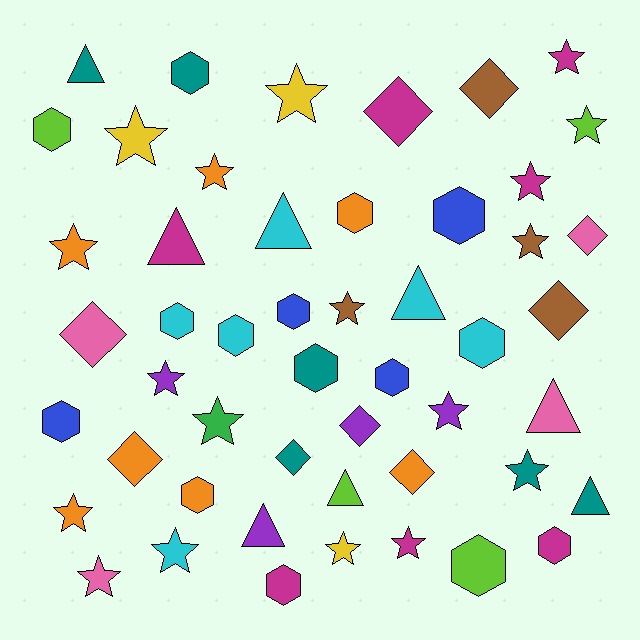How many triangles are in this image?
There are 8 triangles.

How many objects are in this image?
There are 50 objects.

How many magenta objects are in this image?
There are 7 magenta objects.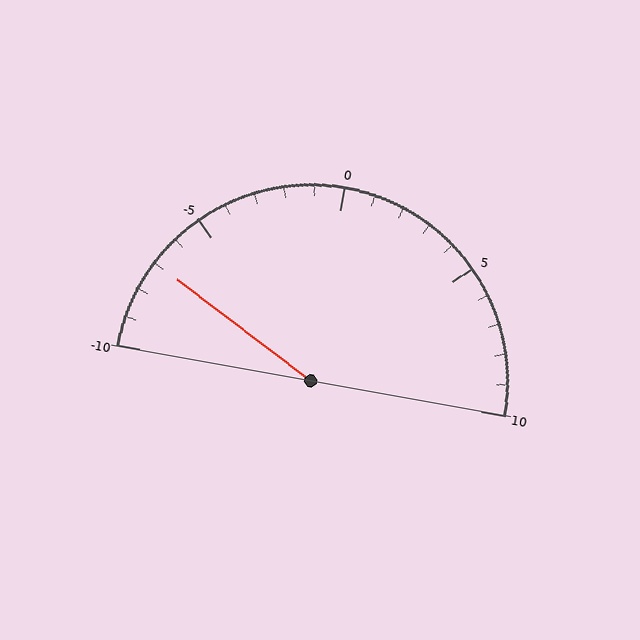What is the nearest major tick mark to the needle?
The nearest major tick mark is -5.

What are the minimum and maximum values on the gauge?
The gauge ranges from -10 to 10.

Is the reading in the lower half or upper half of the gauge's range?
The reading is in the lower half of the range (-10 to 10).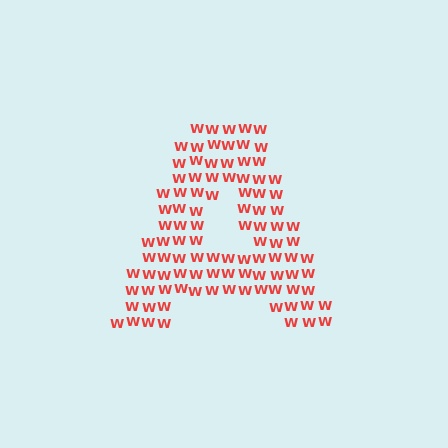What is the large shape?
The large shape is the letter A.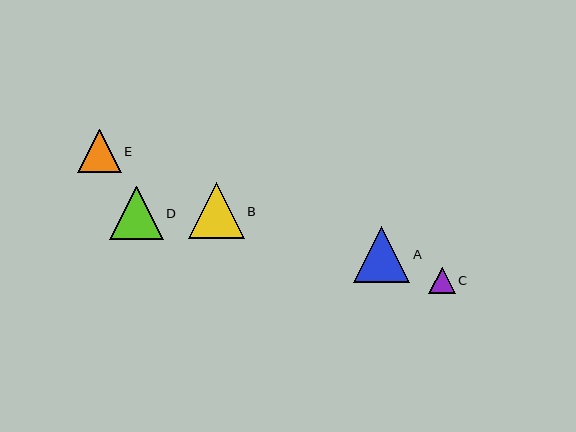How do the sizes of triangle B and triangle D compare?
Triangle B and triangle D are approximately the same size.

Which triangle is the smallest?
Triangle C is the smallest with a size of approximately 27 pixels.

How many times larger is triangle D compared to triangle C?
Triangle D is approximately 2.0 times the size of triangle C.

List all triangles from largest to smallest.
From largest to smallest: B, A, D, E, C.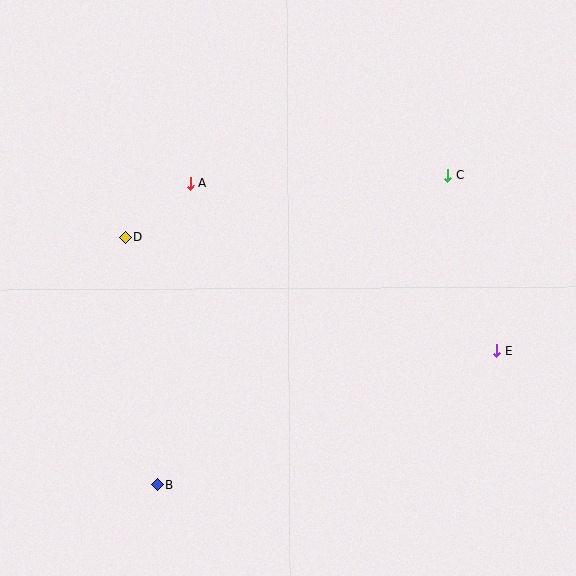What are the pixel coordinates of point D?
Point D is at (125, 237).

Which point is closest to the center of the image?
Point A at (191, 183) is closest to the center.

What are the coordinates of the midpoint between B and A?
The midpoint between B and A is at (174, 334).